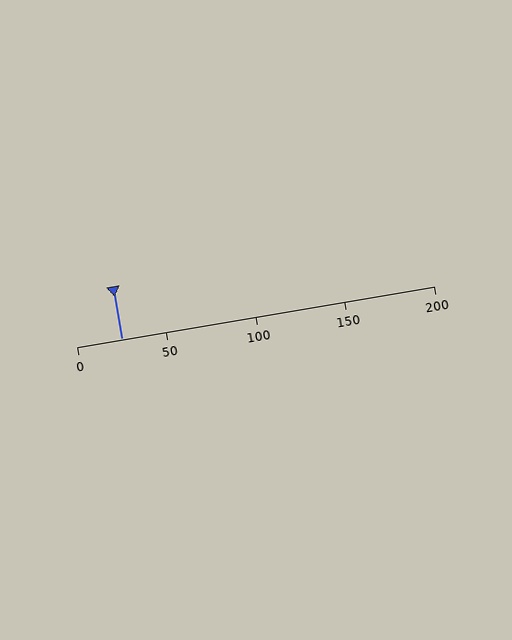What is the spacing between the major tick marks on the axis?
The major ticks are spaced 50 apart.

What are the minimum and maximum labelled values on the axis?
The axis runs from 0 to 200.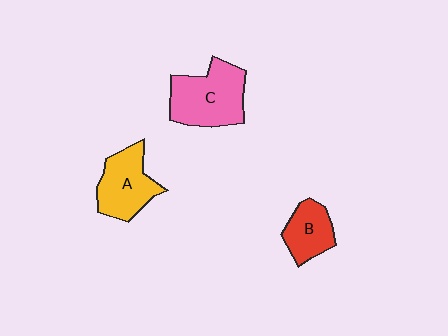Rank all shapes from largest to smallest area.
From largest to smallest: C (pink), A (yellow), B (red).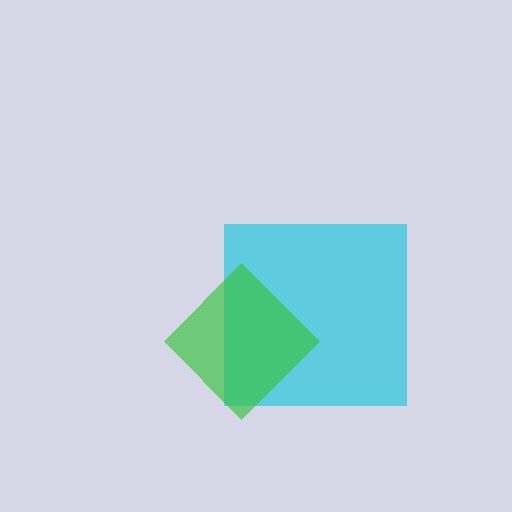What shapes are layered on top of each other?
The layered shapes are: a cyan square, a green diamond.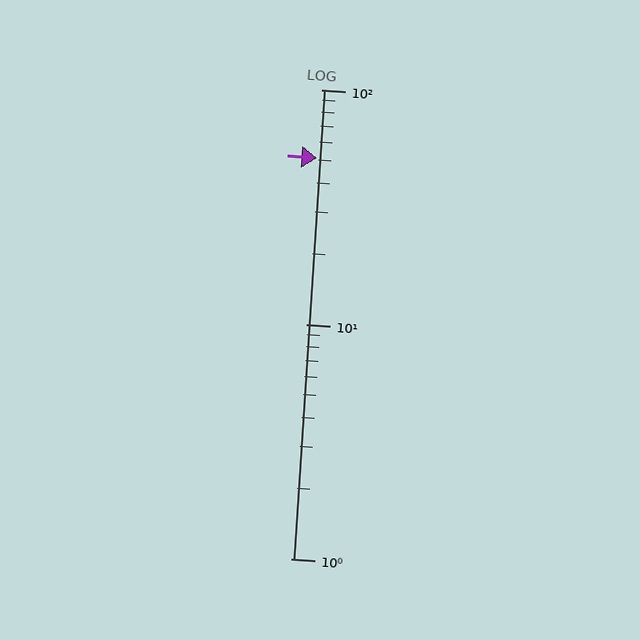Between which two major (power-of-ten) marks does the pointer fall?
The pointer is between 10 and 100.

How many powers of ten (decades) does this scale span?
The scale spans 2 decades, from 1 to 100.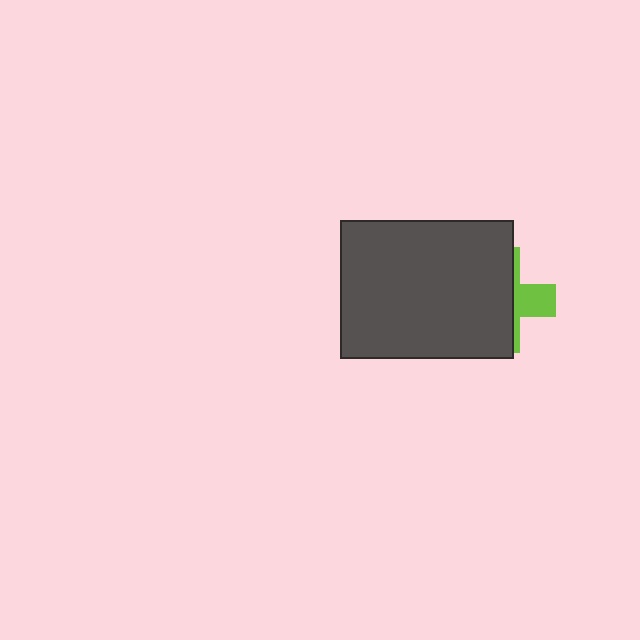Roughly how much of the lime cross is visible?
A small part of it is visible (roughly 31%).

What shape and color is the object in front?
The object in front is a dark gray rectangle.